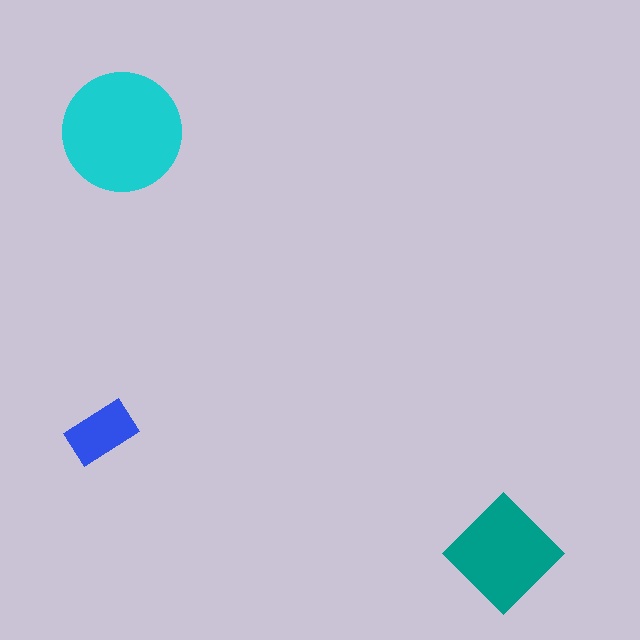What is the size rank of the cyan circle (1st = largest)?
1st.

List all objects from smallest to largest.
The blue rectangle, the teal diamond, the cyan circle.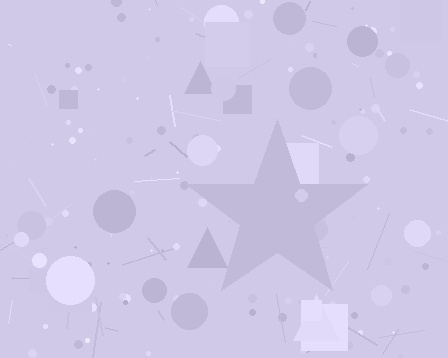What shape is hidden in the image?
A star is hidden in the image.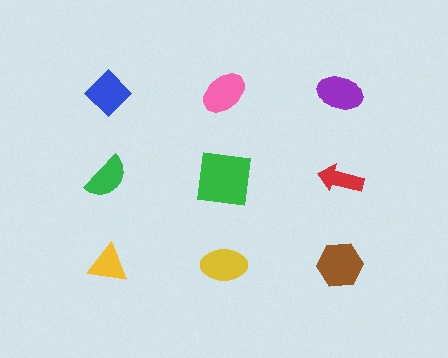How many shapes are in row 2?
3 shapes.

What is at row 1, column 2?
A pink ellipse.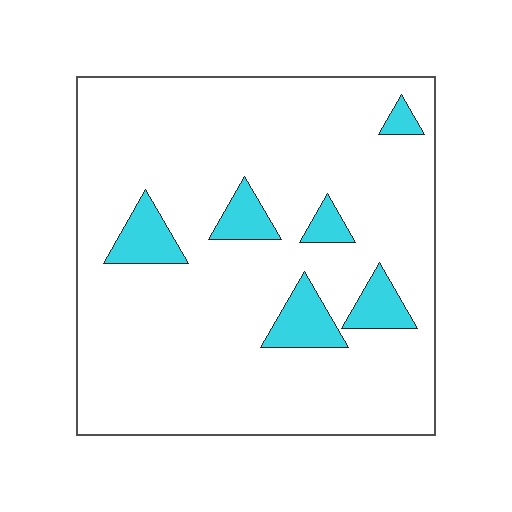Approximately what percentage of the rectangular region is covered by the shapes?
Approximately 10%.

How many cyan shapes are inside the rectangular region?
6.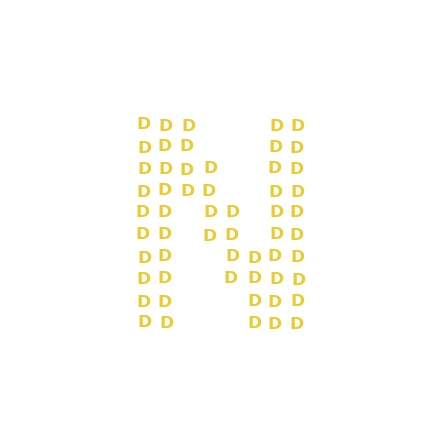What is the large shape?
The large shape is the letter N.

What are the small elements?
The small elements are letter D's.